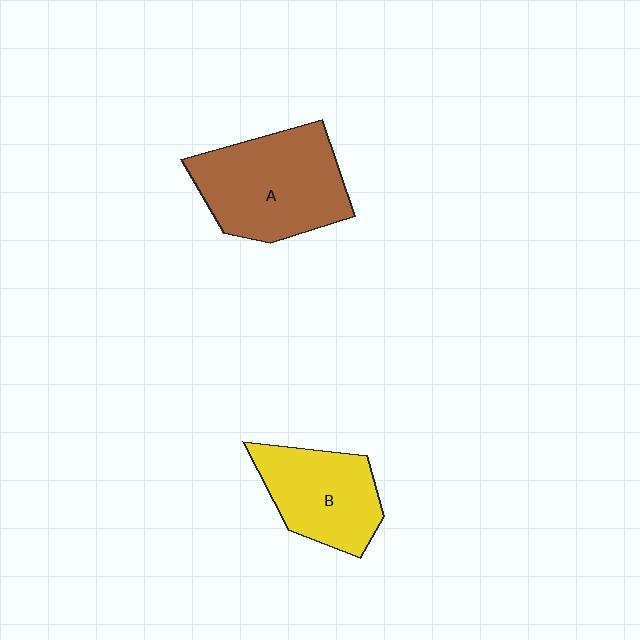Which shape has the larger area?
Shape A (brown).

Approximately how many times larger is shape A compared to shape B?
Approximately 1.4 times.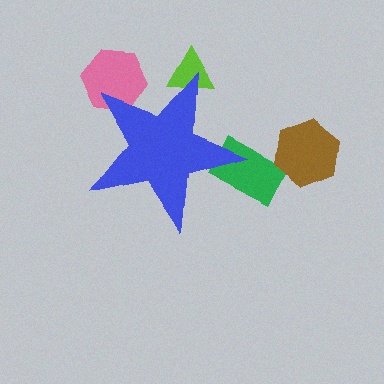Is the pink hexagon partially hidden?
Yes, the pink hexagon is partially hidden behind the blue star.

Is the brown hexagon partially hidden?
No, the brown hexagon is fully visible.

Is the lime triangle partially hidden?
Yes, the lime triangle is partially hidden behind the blue star.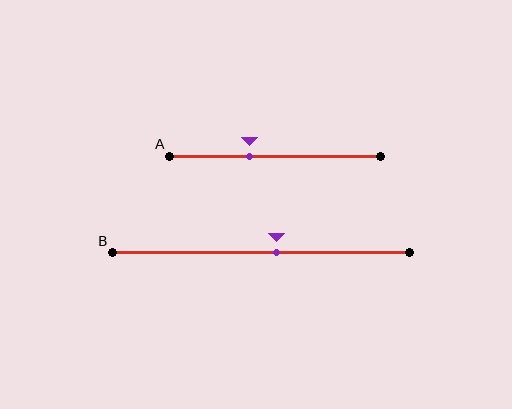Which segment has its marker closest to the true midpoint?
Segment B has its marker closest to the true midpoint.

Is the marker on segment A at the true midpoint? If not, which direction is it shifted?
No, the marker on segment A is shifted to the left by about 12% of the segment length.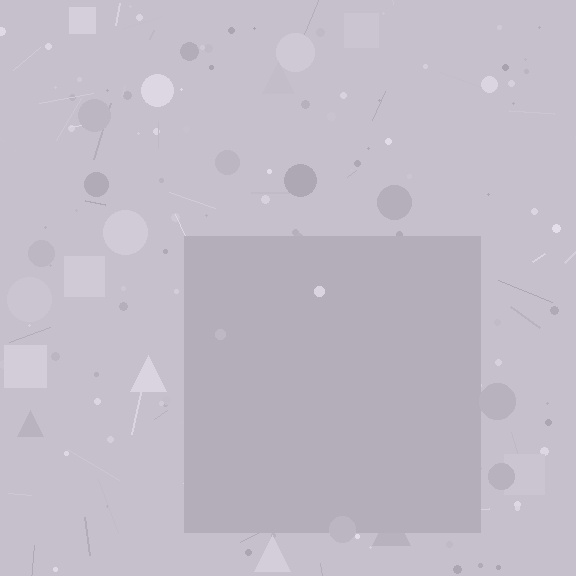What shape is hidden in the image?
A square is hidden in the image.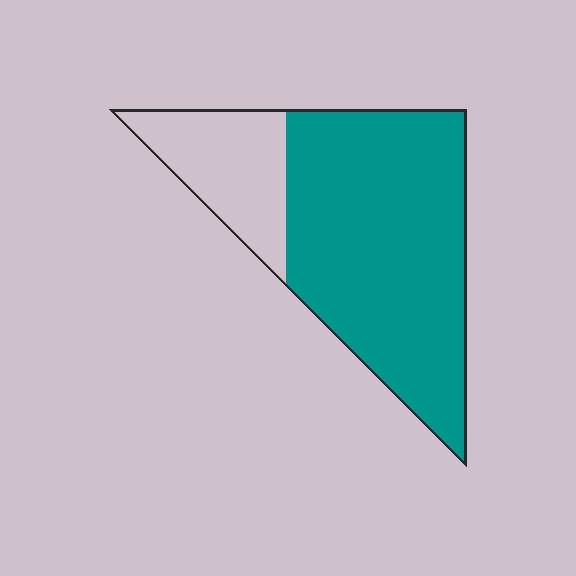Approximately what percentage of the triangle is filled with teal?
Approximately 75%.